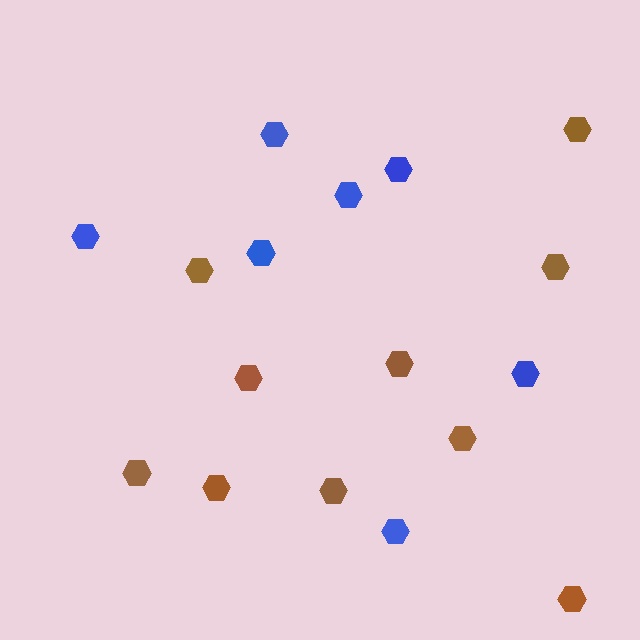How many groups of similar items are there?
There are 2 groups: one group of brown hexagons (10) and one group of blue hexagons (7).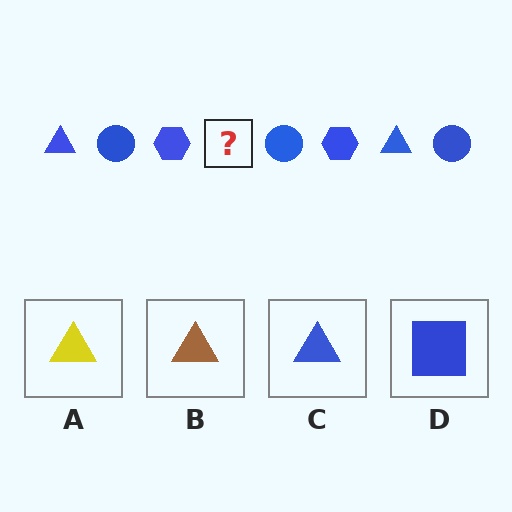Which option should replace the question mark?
Option C.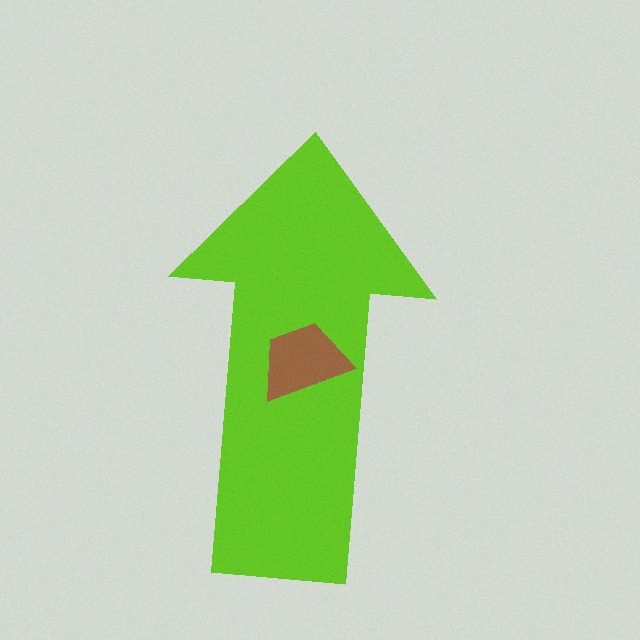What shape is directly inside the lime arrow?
The brown trapezoid.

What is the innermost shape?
The brown trapezoid.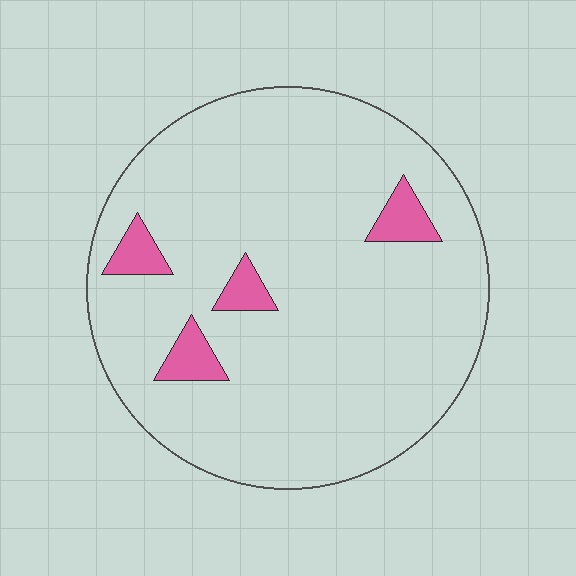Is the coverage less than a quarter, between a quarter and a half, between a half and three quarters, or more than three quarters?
Less than a quarter.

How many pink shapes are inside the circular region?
4.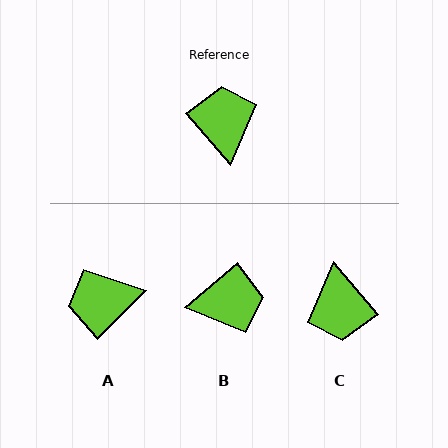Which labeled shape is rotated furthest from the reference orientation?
C, about 180 degrees away.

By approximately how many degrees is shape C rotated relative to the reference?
Approximately 180 degrees clockwise.